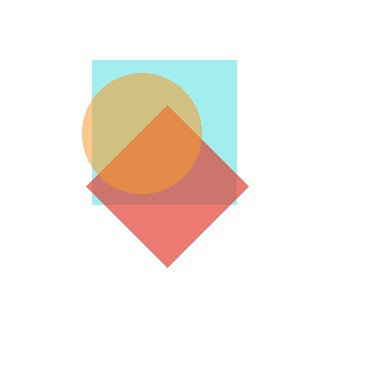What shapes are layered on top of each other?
The layered shapes are: a cyan square, a red diamond, an orange circle.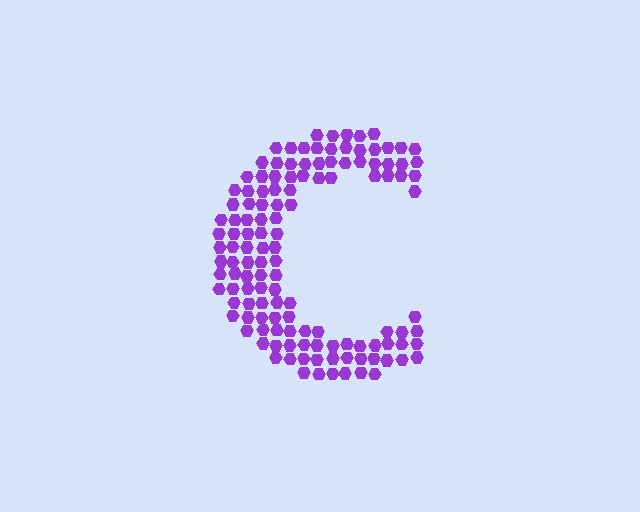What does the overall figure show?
The overall figure shows the letter C.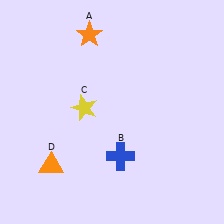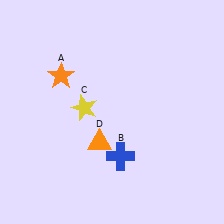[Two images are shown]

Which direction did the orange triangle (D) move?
The orange triangle (D) moved right.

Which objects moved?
The objects that moved are: the orange star (A), the orange triangle (D).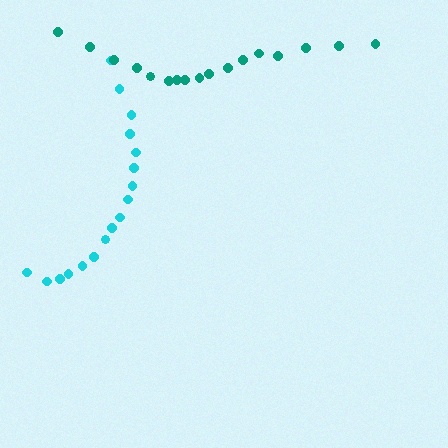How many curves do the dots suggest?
There are 2 distinct paths.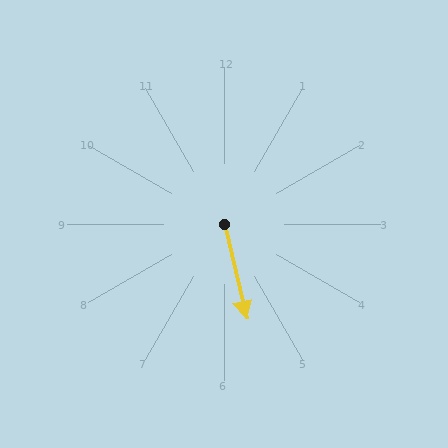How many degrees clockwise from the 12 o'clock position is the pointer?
Approximately 167 degrees.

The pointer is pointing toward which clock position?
Roughly 6 o'clock.